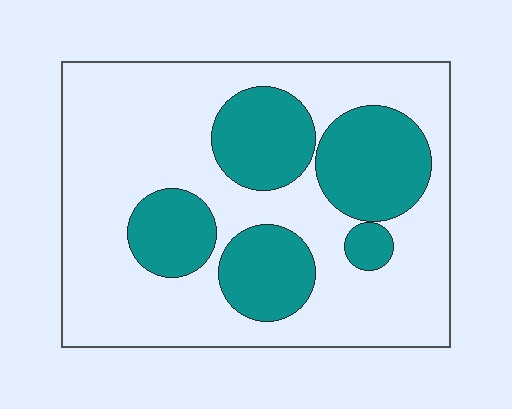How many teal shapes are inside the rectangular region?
5.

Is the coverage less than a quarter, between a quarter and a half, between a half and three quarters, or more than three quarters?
Between a quarter and a half.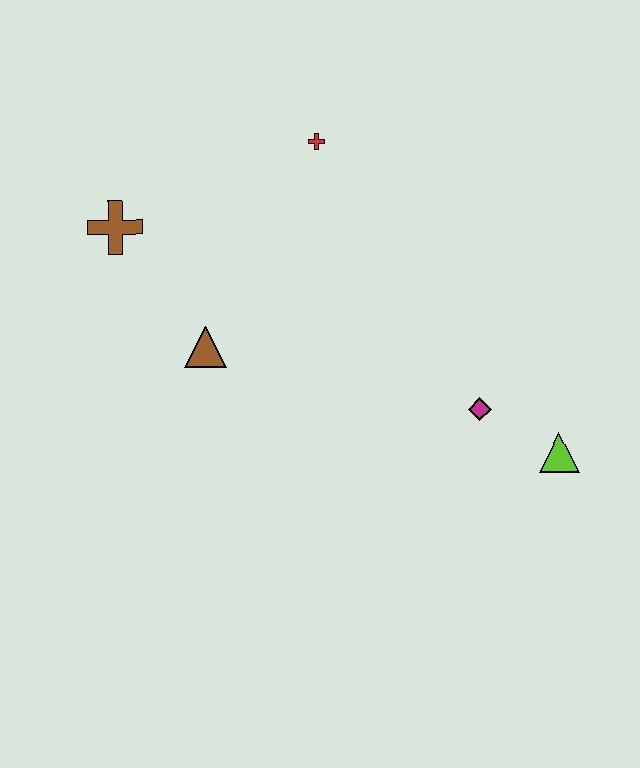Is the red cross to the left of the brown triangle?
No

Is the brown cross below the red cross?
Yes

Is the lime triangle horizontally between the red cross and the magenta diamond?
No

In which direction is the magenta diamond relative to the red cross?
The magenta diamond is below the red cross.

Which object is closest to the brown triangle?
The brown cross is closest to the brown triangle.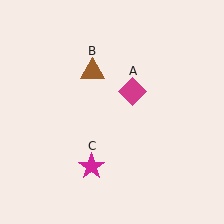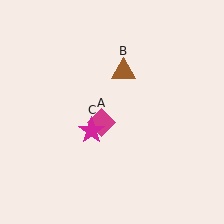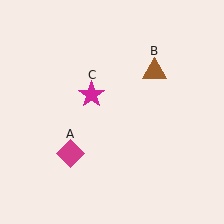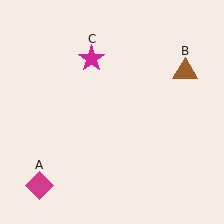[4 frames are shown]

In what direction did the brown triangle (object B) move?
The brown triangle (object B) moved right.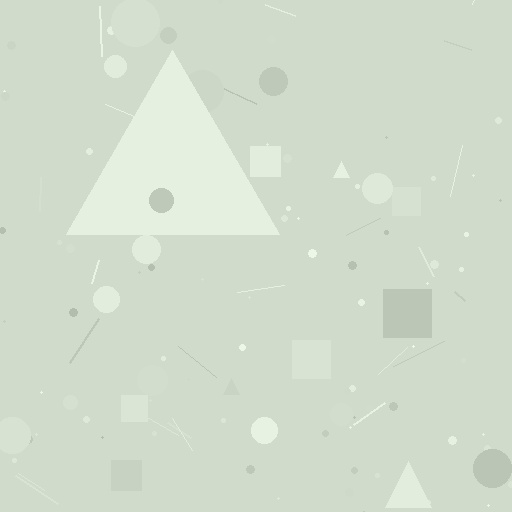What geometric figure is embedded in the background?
A triangle is embedded in the background.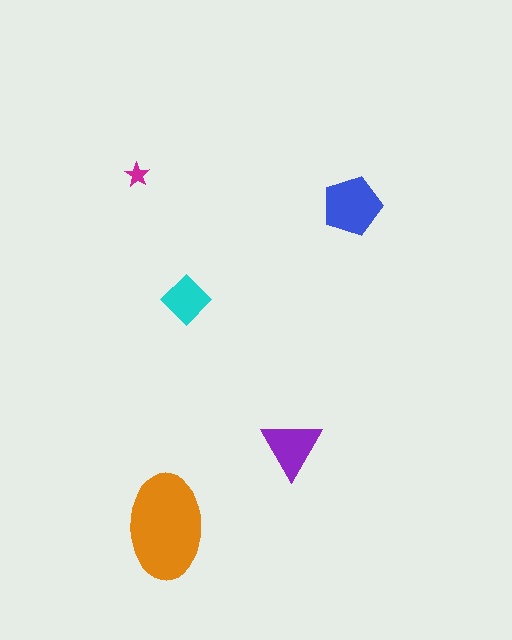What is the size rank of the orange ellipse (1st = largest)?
1st.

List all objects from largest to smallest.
The orange ellipse, the blue pentagon, the purple triangle, the cyan diamond, the magenta star.